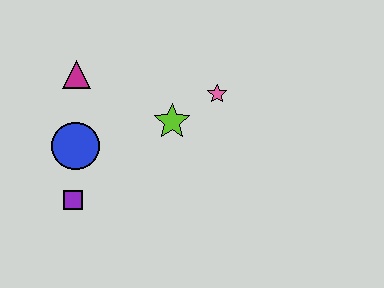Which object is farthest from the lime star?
The purple square is farthest from the lime star.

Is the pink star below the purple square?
No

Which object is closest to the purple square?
The blue circle is closest to the purple square.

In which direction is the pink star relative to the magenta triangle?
The pink star is to the right of the magenta triangle.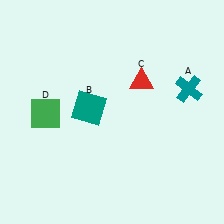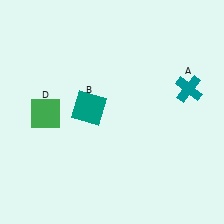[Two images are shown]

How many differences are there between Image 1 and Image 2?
There is 1 difference between the two images.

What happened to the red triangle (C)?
The red triangle (C) was removed in Image 2. It was in the top-right area of Image 1.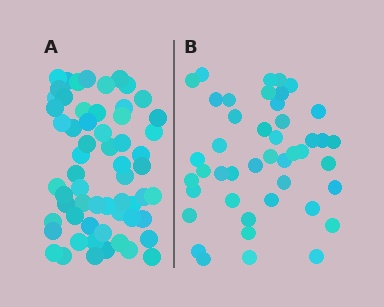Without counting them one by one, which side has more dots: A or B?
Region A (the left region) has more dots.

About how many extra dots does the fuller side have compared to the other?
Region A has approximately 15 more dots than region B.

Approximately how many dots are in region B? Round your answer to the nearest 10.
About 40 dots. (The exact count is 44, which rounds to 40.)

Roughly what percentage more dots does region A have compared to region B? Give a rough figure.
About 35% more.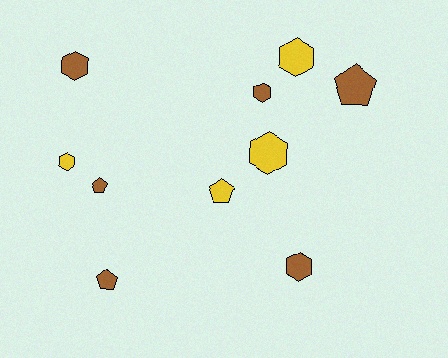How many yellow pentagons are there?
There is 1 yellow pentagon.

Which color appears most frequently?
Brown, with 6 objects.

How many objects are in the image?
There are 10 objects.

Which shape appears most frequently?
Hexagon, with 6 objects.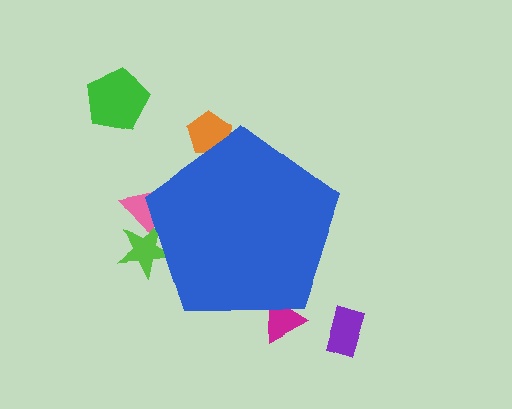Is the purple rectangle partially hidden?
No, the purple rectangle is fully visible.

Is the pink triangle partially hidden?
Yes, the pink triangle is partially hidden behind the blue pentagon.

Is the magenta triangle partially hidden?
Yes, the magenta triangle is partially hidden behind the blue pentagon.